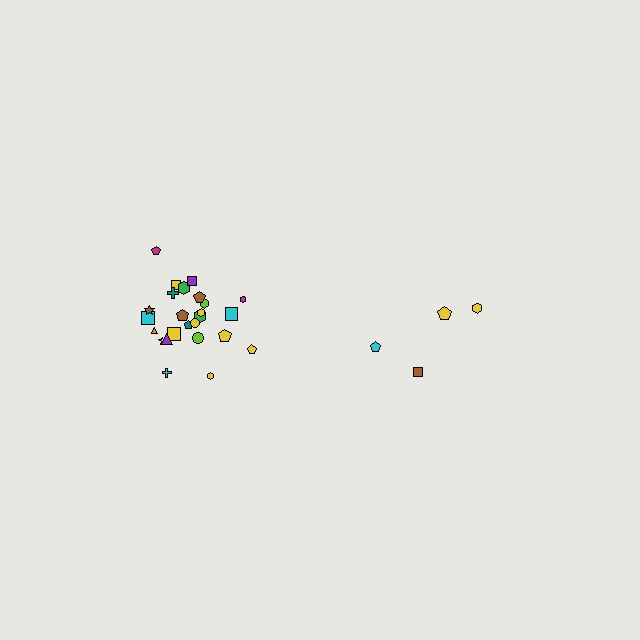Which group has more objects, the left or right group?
The left group.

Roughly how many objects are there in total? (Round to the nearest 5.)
Roughly 30 objects in total.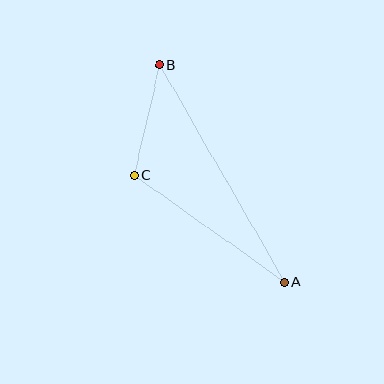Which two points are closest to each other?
Points B and C are closest to each other.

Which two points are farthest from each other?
Points A and B are farthest from each other.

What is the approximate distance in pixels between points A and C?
The distance between A and C is approximately 185 pixels.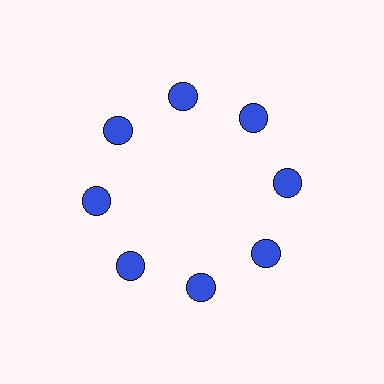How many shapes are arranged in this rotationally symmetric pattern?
There are 8 shapes, arranged in 8 groups of 1.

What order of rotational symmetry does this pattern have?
This pattern has 8-fold rotational symmetry.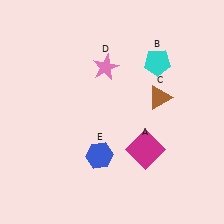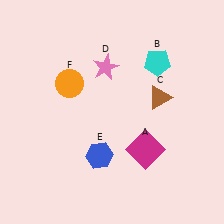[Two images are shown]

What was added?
An orange circle (F) was added in Image 2.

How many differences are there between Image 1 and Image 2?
There is 1 difference between the two images.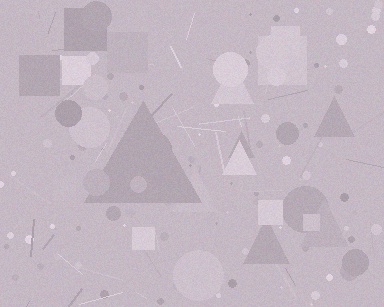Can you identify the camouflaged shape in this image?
The camouflaged shape is a triangle.